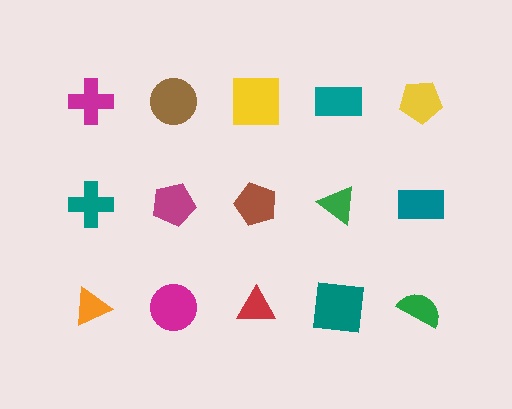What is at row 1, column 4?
A teal rectangle.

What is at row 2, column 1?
A teal cross.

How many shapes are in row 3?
5 shapes.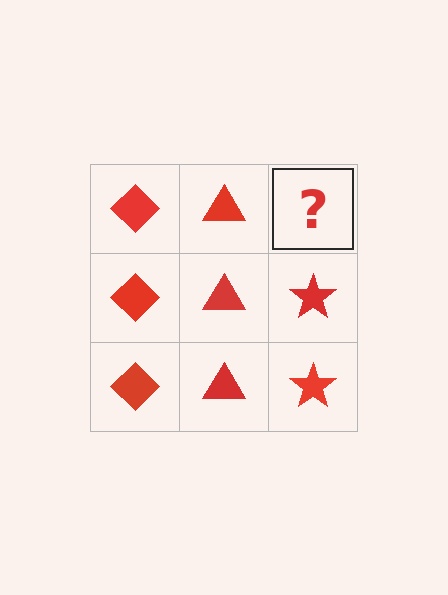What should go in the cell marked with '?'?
The missing cell should contain a red star.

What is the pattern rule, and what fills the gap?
The rule is that each column has a consistent shape. The gap should be filled with a red star.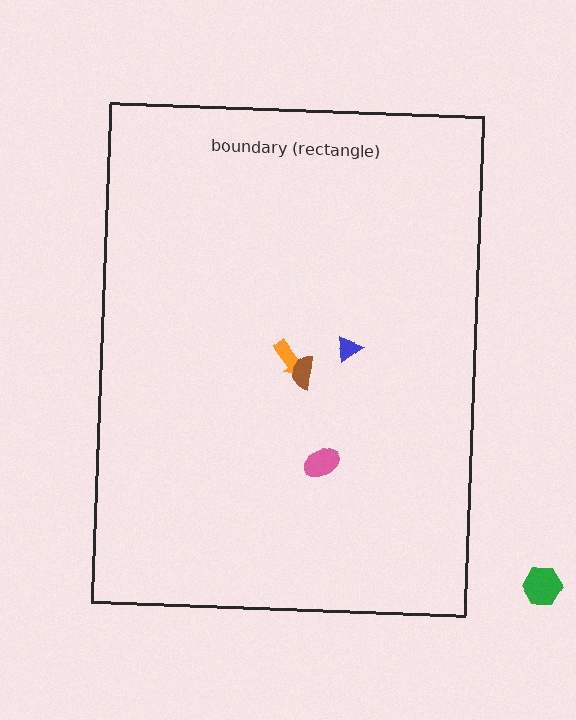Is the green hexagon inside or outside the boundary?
Outside.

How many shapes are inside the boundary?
4 inside, 1 outside.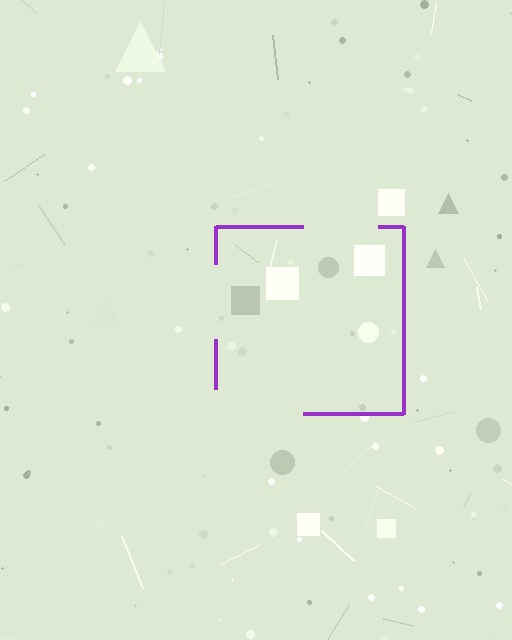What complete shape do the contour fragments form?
The contour fragments form a square.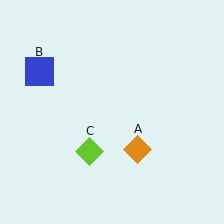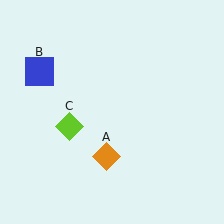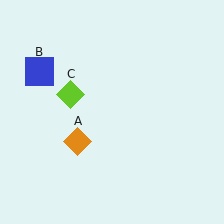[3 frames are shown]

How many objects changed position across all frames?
2 objects changed position: orange diamond (object A), lime diamond (object C).